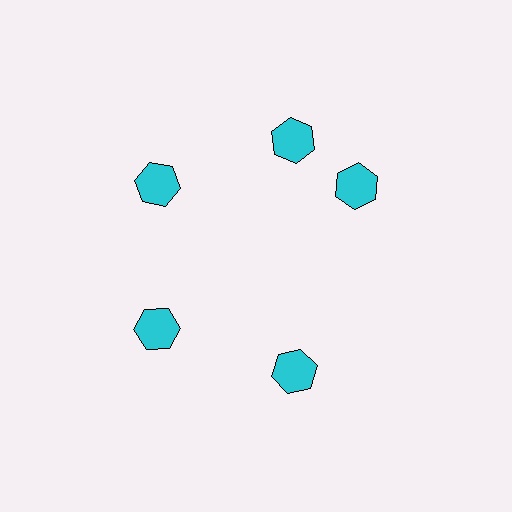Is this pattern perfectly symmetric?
No. The 5 cyan hexagons are arranged in a ring, but one element near the 3 o'clock position is rotated out of alignment along the ring, breaking the 5-fold rotational symmetry.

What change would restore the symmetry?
The symmetry would be restored by rotating it back into even spacing with its neighbors so that all 5 hexagons sit at equal angles and equal distance from the center.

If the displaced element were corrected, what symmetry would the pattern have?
It would have 5-fold rotational symmetry — the pattern would map onto itself every 72 degrees.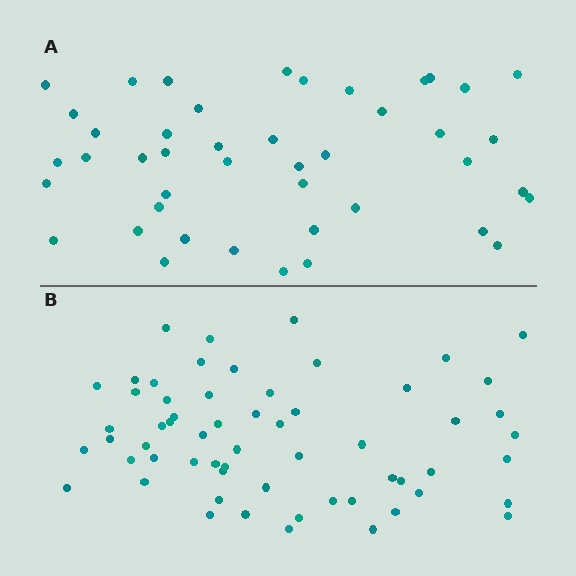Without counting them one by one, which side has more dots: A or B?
Region B (the bottom region) has more dots.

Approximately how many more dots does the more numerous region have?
Region B has approximately 15 more dots than region A.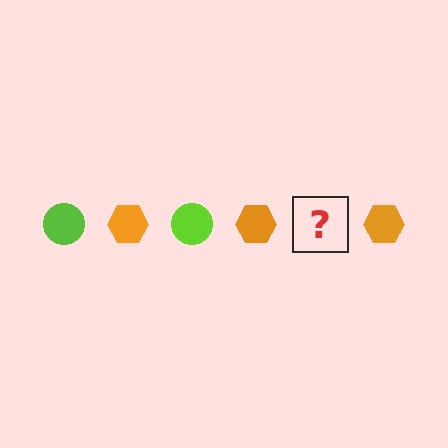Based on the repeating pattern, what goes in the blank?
The blank should be a lime circle.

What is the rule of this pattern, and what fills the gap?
The rule is that the pattern alternates between lime circle and orange hexagon. The gap should be filled with a lime circle.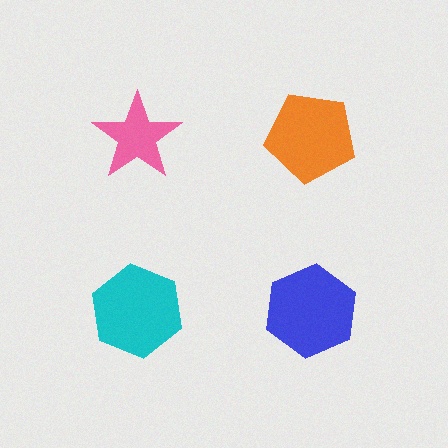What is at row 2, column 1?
A cyan hexagon.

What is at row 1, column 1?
A pink star.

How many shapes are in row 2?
2 shapes.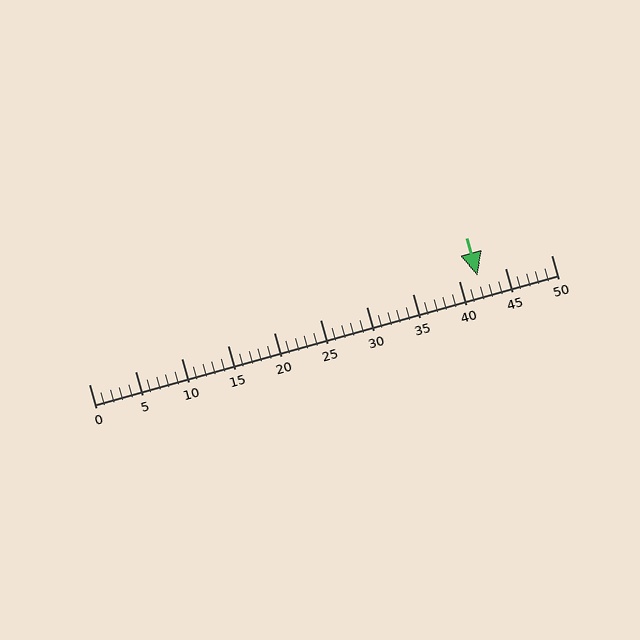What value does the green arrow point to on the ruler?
The green arrow points to approximately 42.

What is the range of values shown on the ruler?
The ruler shows values from 0 to 50.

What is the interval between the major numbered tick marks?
The major tick marks are spaced 5 units apart.